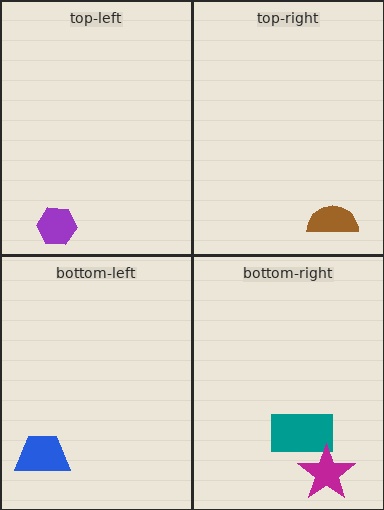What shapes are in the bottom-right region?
The teal rectangle, the magenta star.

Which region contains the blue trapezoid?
The bottom-left region.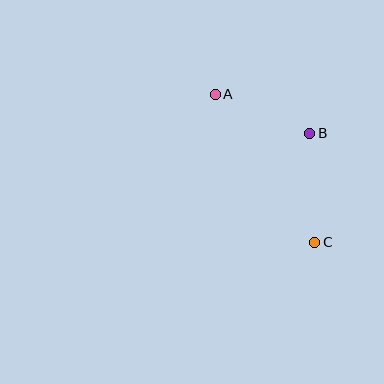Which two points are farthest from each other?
Points A and C are farthest from each other.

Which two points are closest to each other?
Points A and B are closest to each other.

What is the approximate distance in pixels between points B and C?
The distance between B and C is approximately 109 pixels.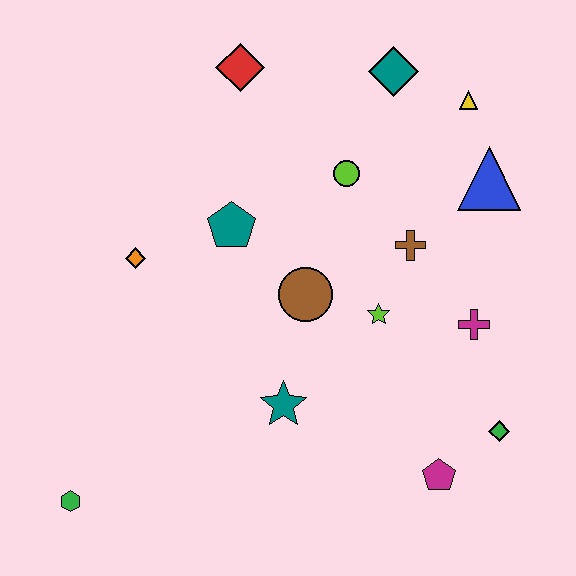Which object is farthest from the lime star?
The green hexagon is farthest from the lime star.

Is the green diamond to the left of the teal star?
No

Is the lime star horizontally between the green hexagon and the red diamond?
No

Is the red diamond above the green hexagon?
Yes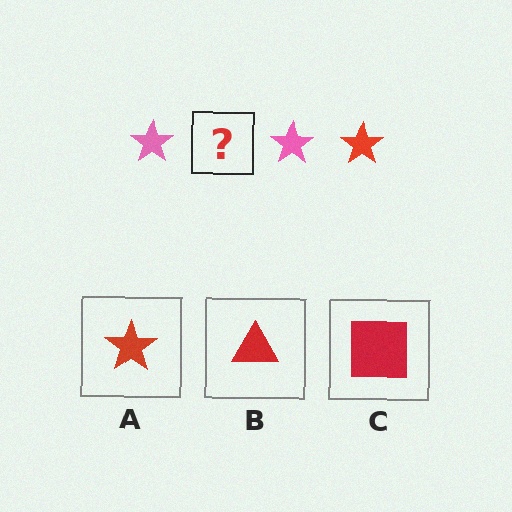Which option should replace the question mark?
Option A.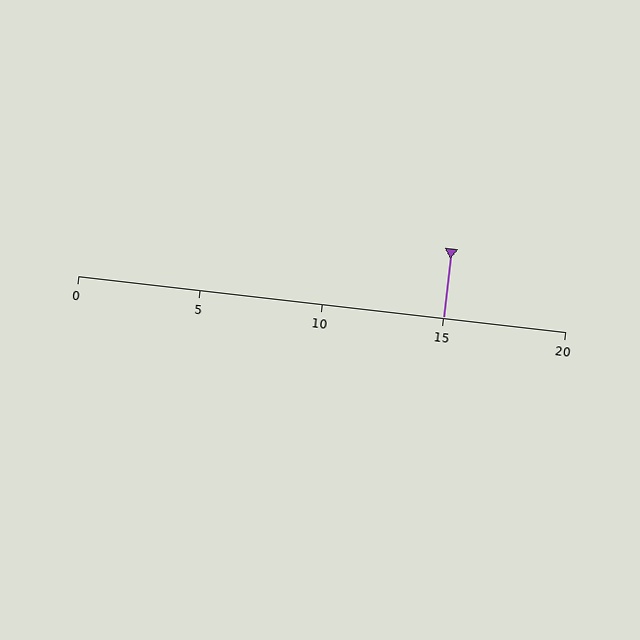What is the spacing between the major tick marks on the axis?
The major ticks are spaced 5 apart.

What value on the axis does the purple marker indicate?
The marker indicates approximately 15.